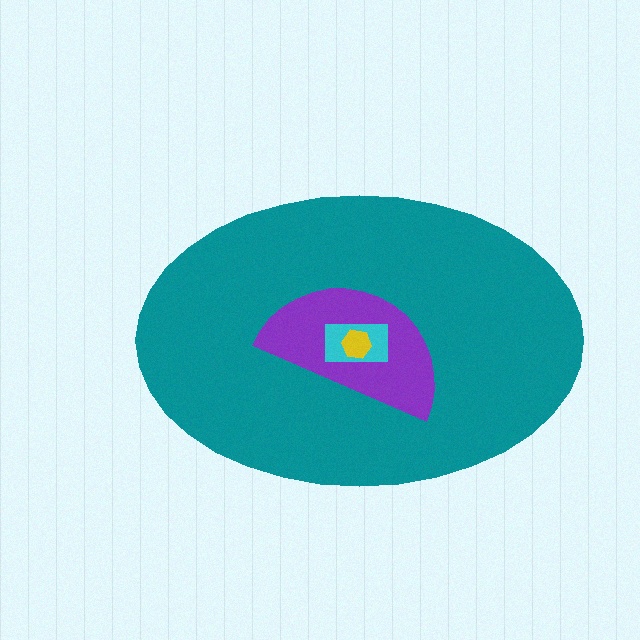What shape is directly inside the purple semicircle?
The cyan rectangle.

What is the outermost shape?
The teal ellipse.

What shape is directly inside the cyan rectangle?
The yellow hexagon.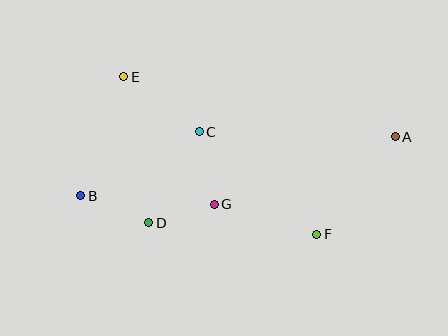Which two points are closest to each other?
Points D and G are closest to each other.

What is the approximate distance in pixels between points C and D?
The distance between C and D is approximately 104 pixels.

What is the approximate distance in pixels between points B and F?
The distance between B and F is approximately 239 pixels.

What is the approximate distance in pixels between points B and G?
The distance between B and G is approximately 133 pixels.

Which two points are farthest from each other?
Points A and B are farthest from each other.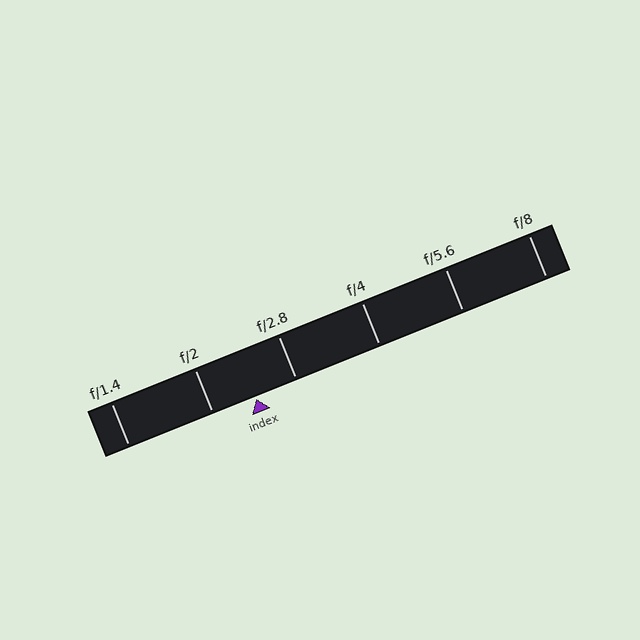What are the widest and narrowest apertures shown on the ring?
The widest aperture shown is f/1.4 and the narrowest is f/8.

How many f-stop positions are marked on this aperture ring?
There are 6 f-stop positions marked.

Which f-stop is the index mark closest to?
The index mark is closest to f/2.8.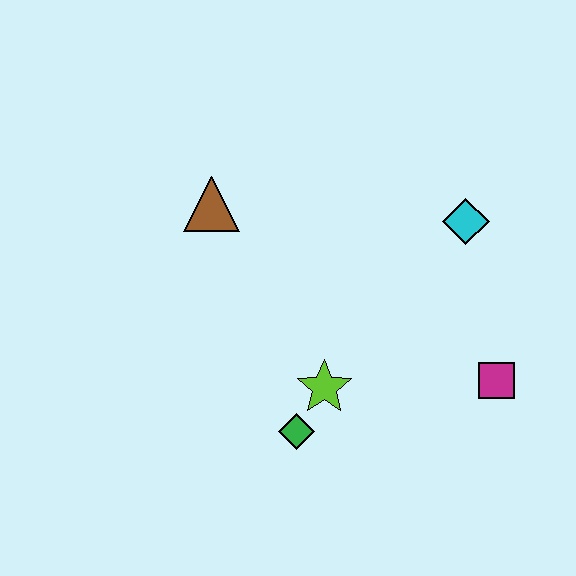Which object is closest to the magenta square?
The cyan diamond is closest to the magenta square.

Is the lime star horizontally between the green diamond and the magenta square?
Yes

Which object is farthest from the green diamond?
The cyan diamond is farthest from the green diamond.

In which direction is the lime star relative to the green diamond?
The lime star is above the green diamond.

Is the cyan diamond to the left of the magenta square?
Yes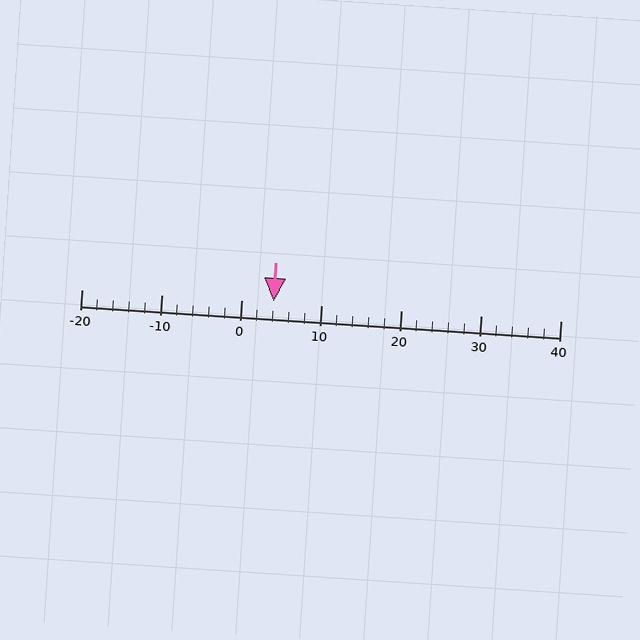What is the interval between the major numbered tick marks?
The major tick marks are spaced 10 units apart.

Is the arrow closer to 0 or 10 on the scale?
The arrow is closer to 0.